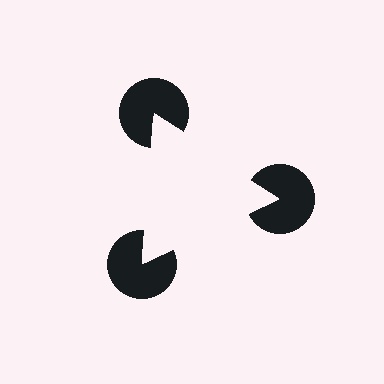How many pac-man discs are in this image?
There are 3 — one at each vertex of the illusory triangle.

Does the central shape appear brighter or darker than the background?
It typically appears slightly brighter than the background, even though no actual brightness change is drawn.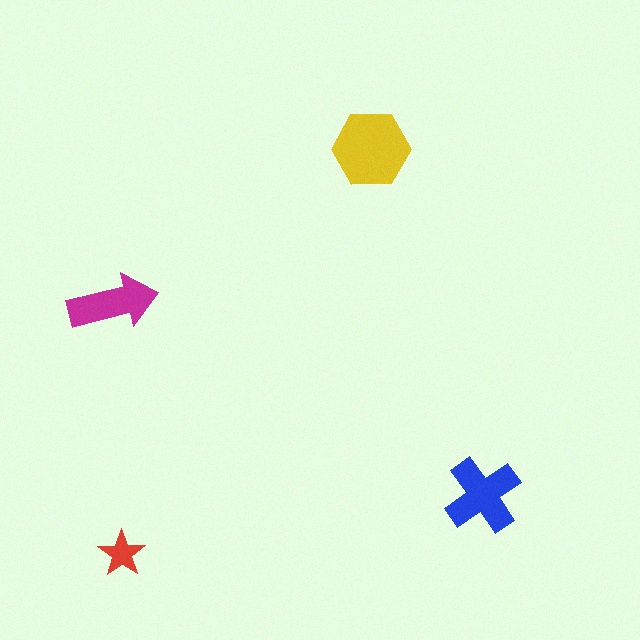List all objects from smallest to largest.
The red star, the magenta arrow, the blue cross, the yellow hexagon.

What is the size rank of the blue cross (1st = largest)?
2nd.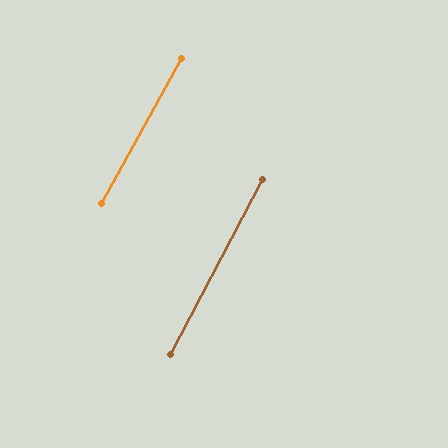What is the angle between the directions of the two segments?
Approximately 1 degree.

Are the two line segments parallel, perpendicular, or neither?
Parallel — their directions differ by only 1.1°.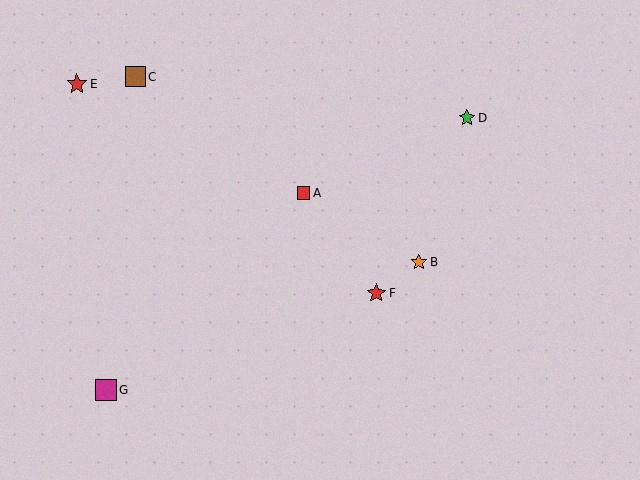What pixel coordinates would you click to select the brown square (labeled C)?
Click at (135, 77) to select the brown square C.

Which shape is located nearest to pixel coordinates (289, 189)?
The red square (labeled A) at (304, 193) is nearest to that location.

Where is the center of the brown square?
The center of the brown square is at (135, 77).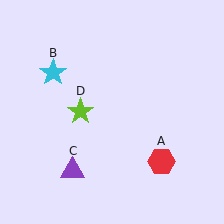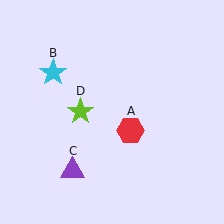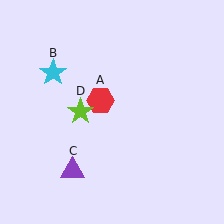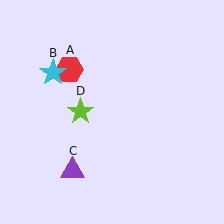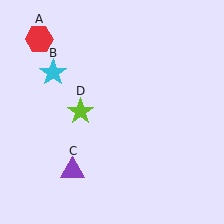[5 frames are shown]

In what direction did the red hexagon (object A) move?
The red hexagon (object A) moved up and to the left.